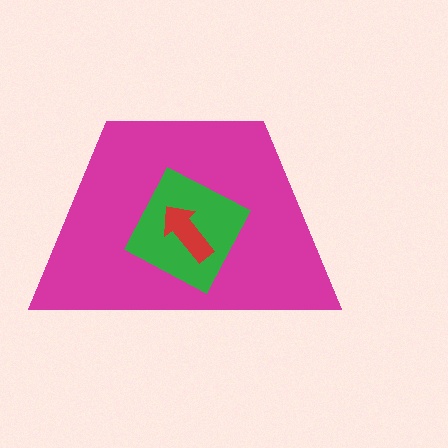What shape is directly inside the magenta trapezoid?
The green square.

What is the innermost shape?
The red arrow.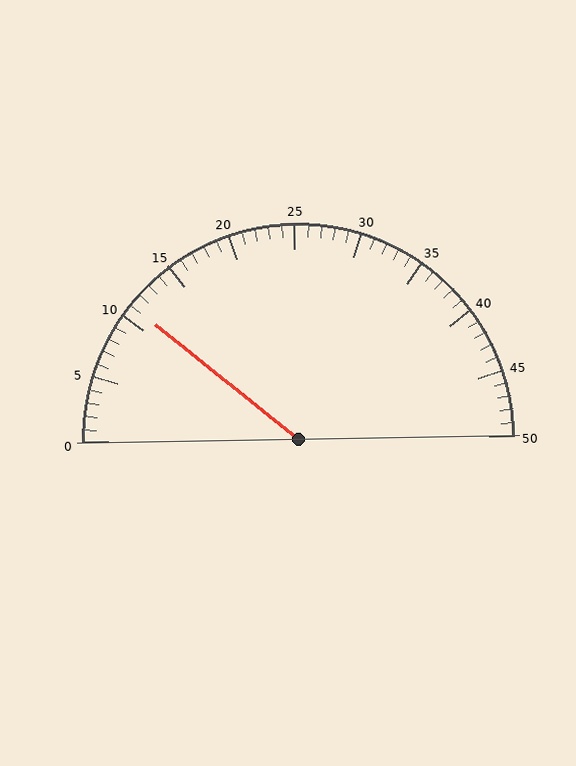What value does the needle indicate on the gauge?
The needle indicates approximately 11.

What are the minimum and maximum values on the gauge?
The gauge ranges from 0 to 50.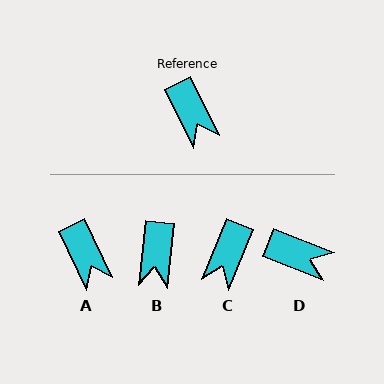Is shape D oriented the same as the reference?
No, it is off by about 43 degrees.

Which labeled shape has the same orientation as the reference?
A.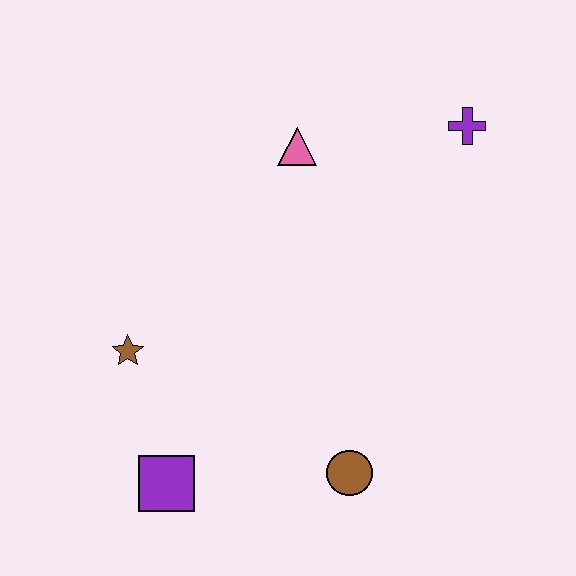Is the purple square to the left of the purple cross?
Yes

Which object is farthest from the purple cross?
The purple square is farthest from the purple cross.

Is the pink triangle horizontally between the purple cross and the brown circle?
No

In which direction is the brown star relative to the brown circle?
The brown star is to the left of the brown circle.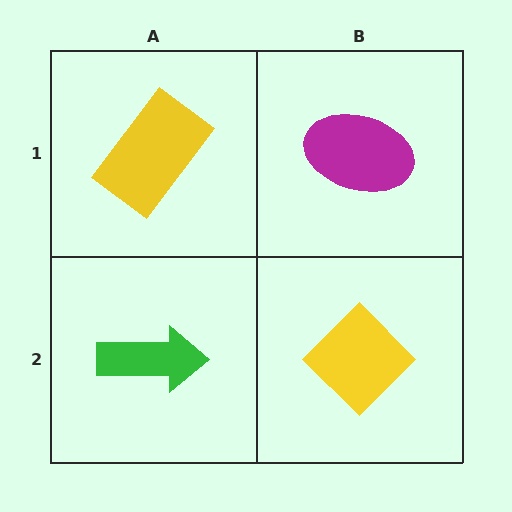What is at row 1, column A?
A yellow rectangle.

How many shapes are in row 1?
2 shapes.